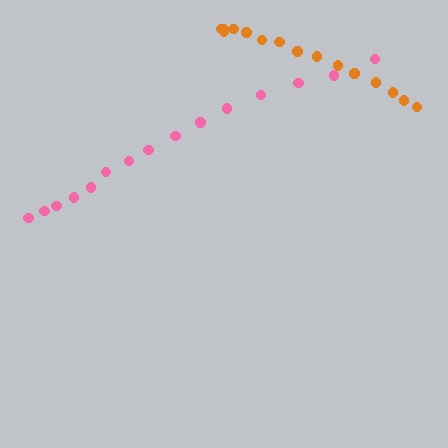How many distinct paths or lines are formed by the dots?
There are 2 distinct paths.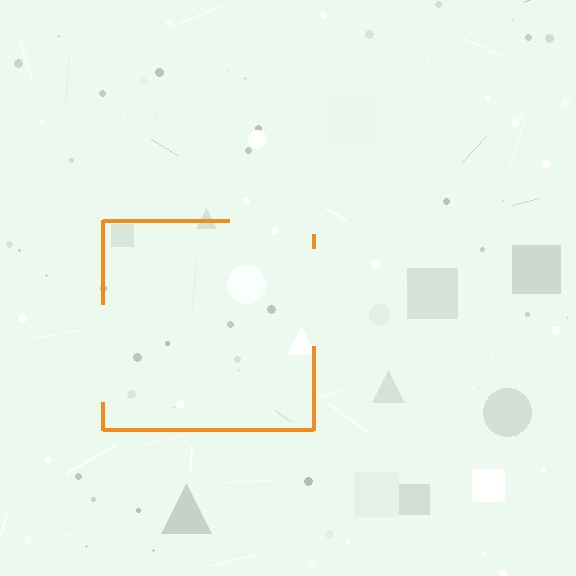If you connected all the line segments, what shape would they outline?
They would outline a square.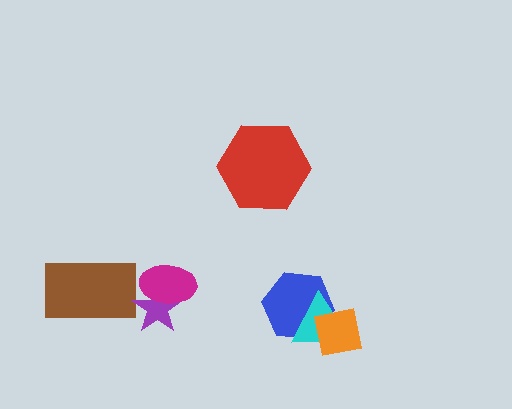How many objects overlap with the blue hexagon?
2 objects overlap with the blue hexagon.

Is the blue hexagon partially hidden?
Yes, it is partially covered by another shape.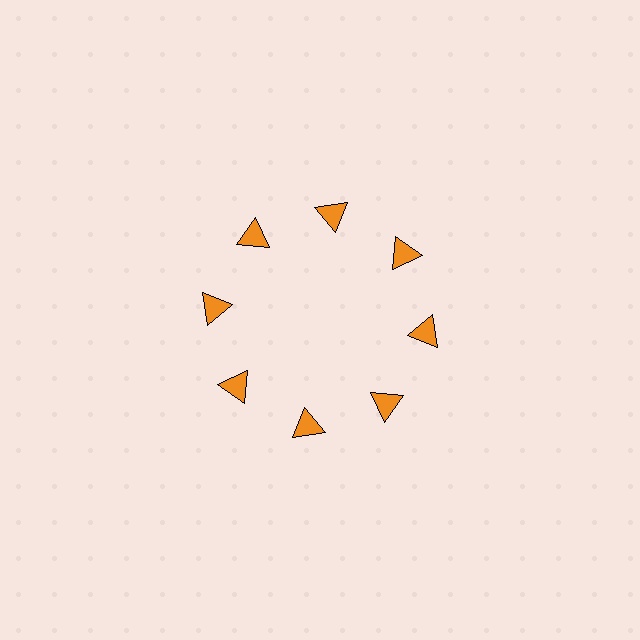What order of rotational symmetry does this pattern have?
This pattern has 8-fold rotational symmetry.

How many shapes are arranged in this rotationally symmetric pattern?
There are 8 shapes, arranged in 8 groups of 1.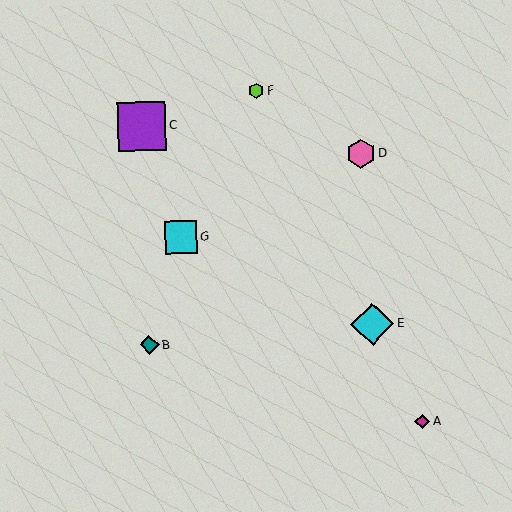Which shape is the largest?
The purple square (labeled C) is the largest.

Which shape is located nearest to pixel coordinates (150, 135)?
The purple square (labeled C) at (142, 126) is nearest to that location.